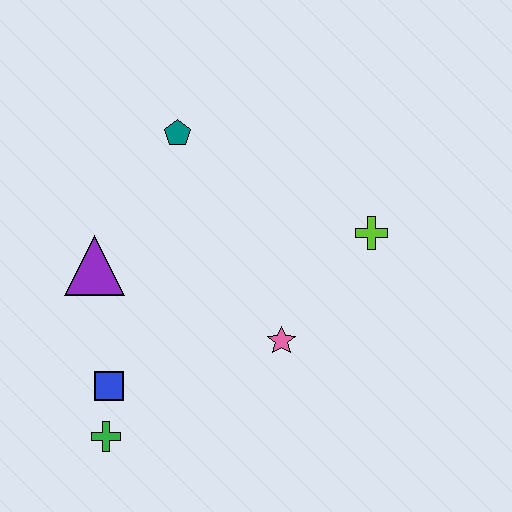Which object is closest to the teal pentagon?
The purple triangle is closest to the teal pentagon.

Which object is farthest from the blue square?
The lime cross is farthest from the blue square.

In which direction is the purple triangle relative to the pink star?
The purple triangle is to the left of the pink star.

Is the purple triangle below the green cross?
No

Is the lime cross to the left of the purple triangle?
No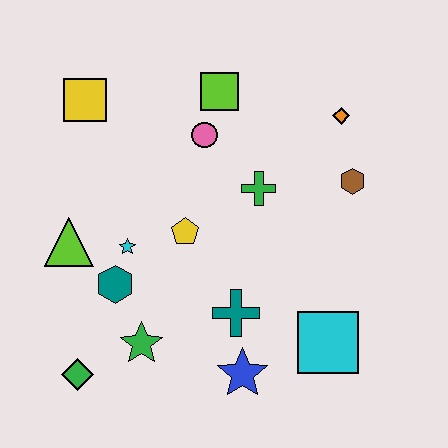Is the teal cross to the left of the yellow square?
No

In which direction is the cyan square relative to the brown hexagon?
The cyan square is below the brown hexagon.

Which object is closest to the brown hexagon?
The orange diamond is closest to the brown hexagon.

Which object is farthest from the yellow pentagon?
The orange diamond is farthest from the yellow pentagon.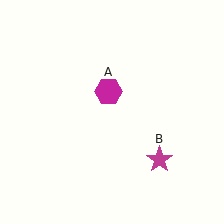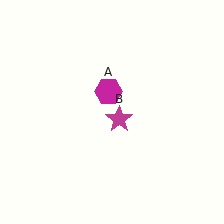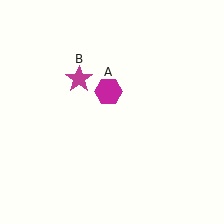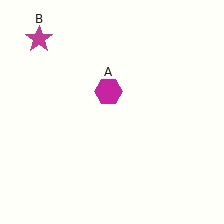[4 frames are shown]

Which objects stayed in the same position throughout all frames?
Magenta hexagon (object A) remained stationary.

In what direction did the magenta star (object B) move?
The magenta star (object B) moved up and to the left.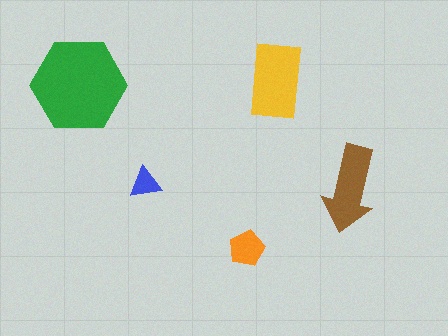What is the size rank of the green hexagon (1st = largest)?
1st.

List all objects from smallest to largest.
The blue triangle, the orange pentagon, the brown arrow, the yellow rectangle, the green hexagon.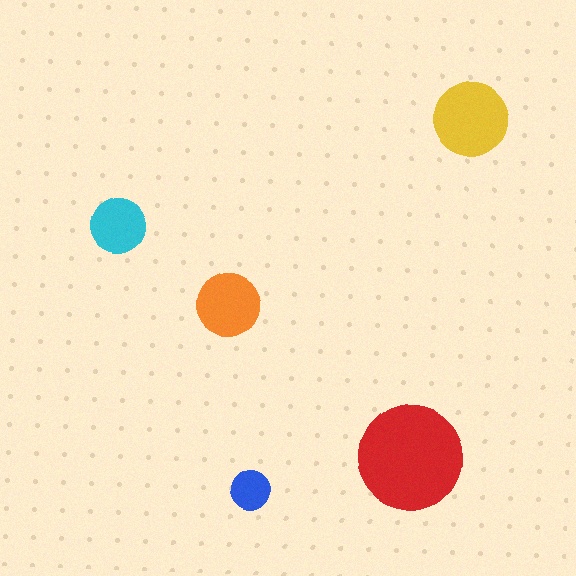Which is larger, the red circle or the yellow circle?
The red one.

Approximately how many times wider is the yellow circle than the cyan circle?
About 1.5 times wider.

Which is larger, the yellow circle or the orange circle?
The yellow one.